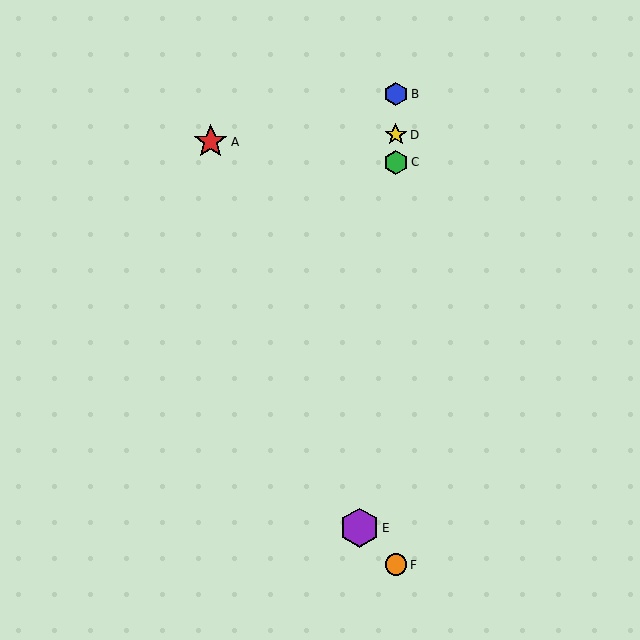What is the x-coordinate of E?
Object E is at x≈359.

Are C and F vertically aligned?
Yes, both are at x≈396.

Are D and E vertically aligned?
No, D is at x≈396 and E is at x≈359.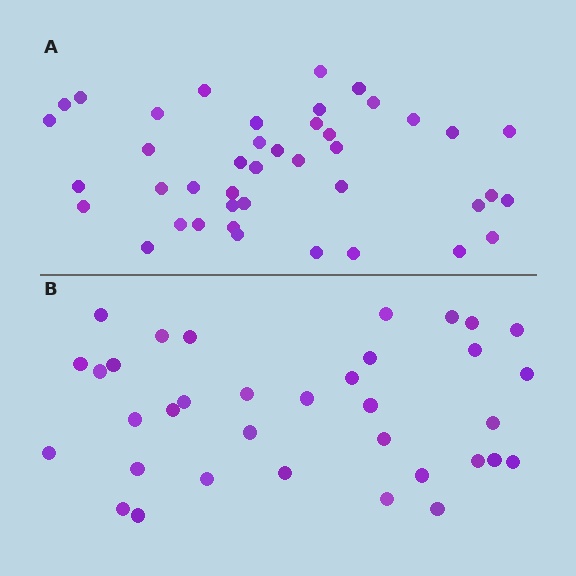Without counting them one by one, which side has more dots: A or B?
Region A (the top region) has more dots.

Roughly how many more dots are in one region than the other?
Region A has roughly 8 or so more dots than region B.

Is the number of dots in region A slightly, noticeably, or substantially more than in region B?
Region A has only slightly more — the two regions are fairly close. The ratio is roughly 1.2 to 1.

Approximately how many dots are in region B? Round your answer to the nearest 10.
About 40 dots. (The exact count is 35, which rounds to 40.)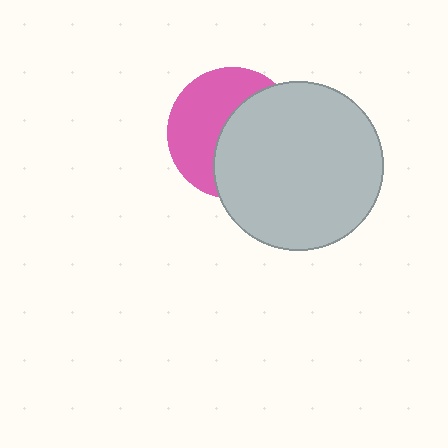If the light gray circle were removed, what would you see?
You would see the complete pink circle.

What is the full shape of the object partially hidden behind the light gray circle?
The partially hidden object is a pink circle.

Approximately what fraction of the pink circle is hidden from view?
Roughly 52% of the pink circle is hidden behind the light gray circle.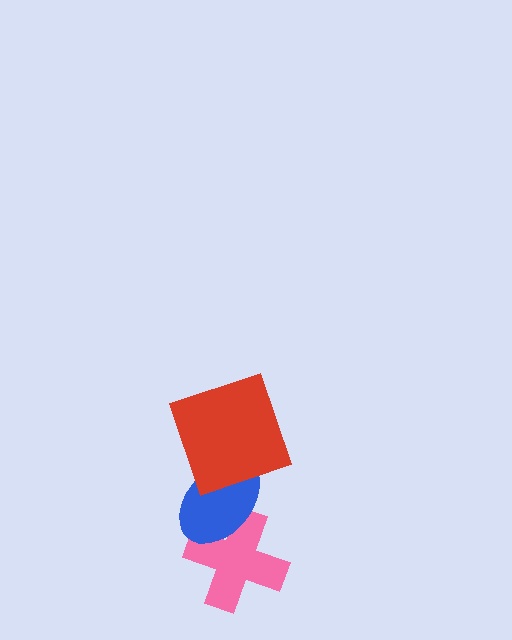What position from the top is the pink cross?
The pink cross is 3rd from the top.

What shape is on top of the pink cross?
The blue ellipse is on top of the pink cross.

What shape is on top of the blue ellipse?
The red square is on top of the blue ellipse.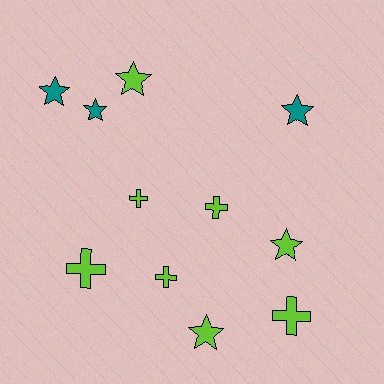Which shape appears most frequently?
Star, with 6 objects.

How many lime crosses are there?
There are 5 lime crosses.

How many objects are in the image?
There are 11 objects.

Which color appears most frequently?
Lime, with 8 objects.